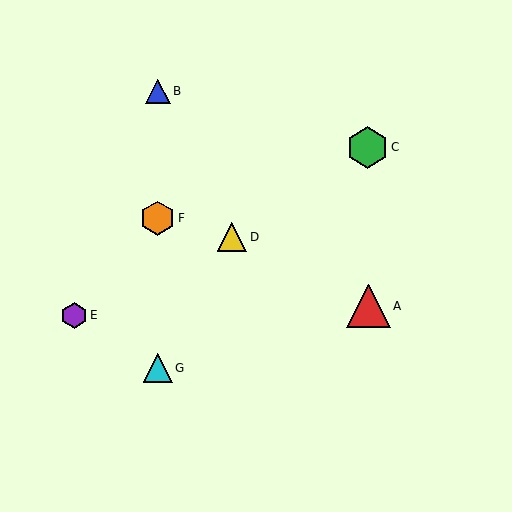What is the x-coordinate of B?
Object B is at x≈158.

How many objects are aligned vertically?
3 objects (B, F, G) are aligned vertically.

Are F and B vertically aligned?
Yes, both are at x≈158.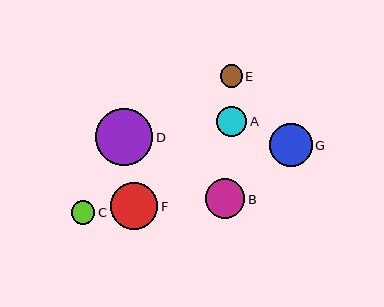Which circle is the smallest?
Circle E is the smallest with a size of approximately 22 pixels.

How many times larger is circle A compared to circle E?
Circle A is approximately 1.3 times the size of circle E.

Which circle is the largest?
Circle D is the largest with a size of approximately 57 pixels.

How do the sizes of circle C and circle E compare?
Circle C and circle E are approximately the same size.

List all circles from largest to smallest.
From largest to smallest: D, F, G, B, A, C, E.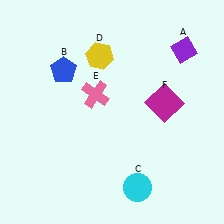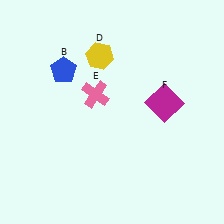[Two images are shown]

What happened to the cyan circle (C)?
The cyan circle (C) was removed in Image 2. It was in the bottom-right area of Image 1.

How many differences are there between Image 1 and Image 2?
There are 2 differences between the two images.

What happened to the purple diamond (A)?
The purple diamond (A) was removed in Image 2. It was in the top-right area of Image 1.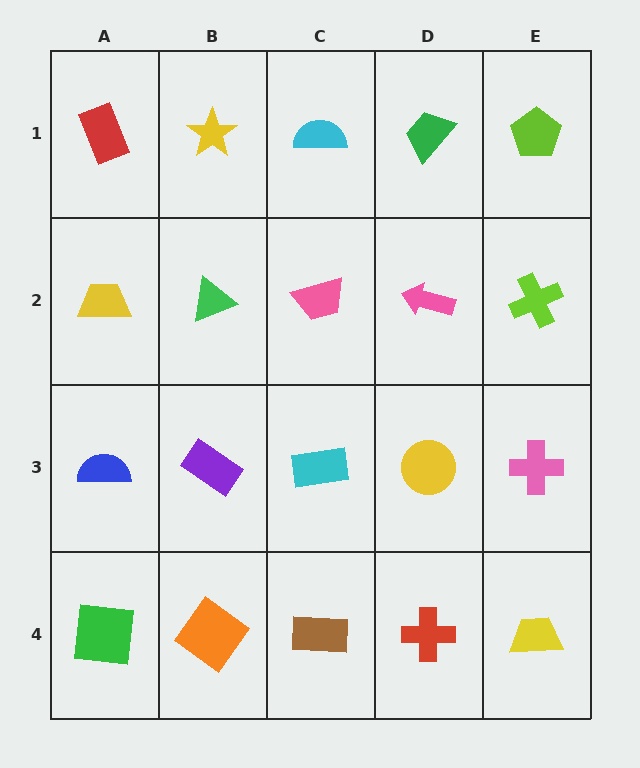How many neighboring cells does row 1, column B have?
3.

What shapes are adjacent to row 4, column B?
A purple rectangle (row 3, column B), a green square (row 4, column A), a brown rectangle (row 4, column C).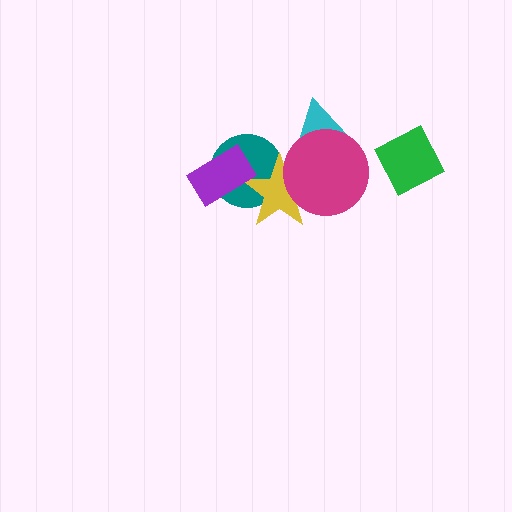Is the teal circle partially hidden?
Yes, it is partially covered by another shape.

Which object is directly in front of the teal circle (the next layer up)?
The yellow star is directly in front of the teal circle.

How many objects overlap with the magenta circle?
2 objects overlap with the magenta circle.